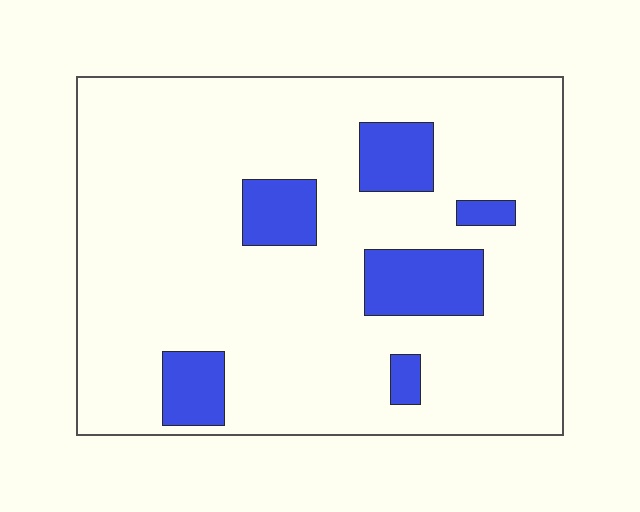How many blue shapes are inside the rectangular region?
6.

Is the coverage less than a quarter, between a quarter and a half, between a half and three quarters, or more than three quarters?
Less than a quarter.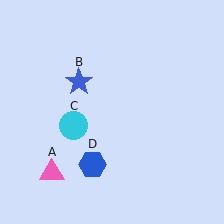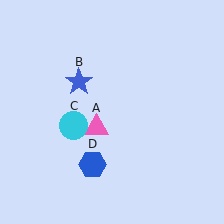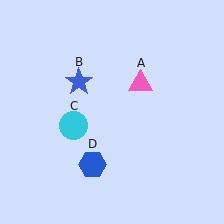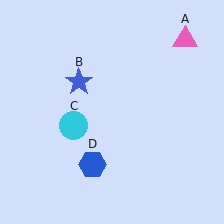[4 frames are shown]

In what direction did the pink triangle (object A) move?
The pink triangle (object A) moved up and to the right.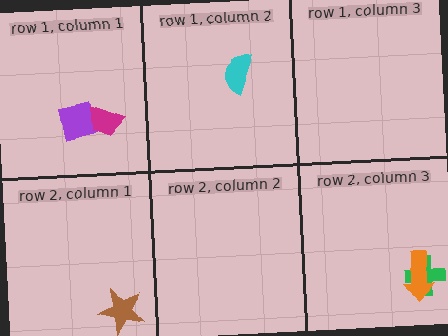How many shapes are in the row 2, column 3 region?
2.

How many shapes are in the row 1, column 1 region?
2.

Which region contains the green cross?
The row 2, column 3 region.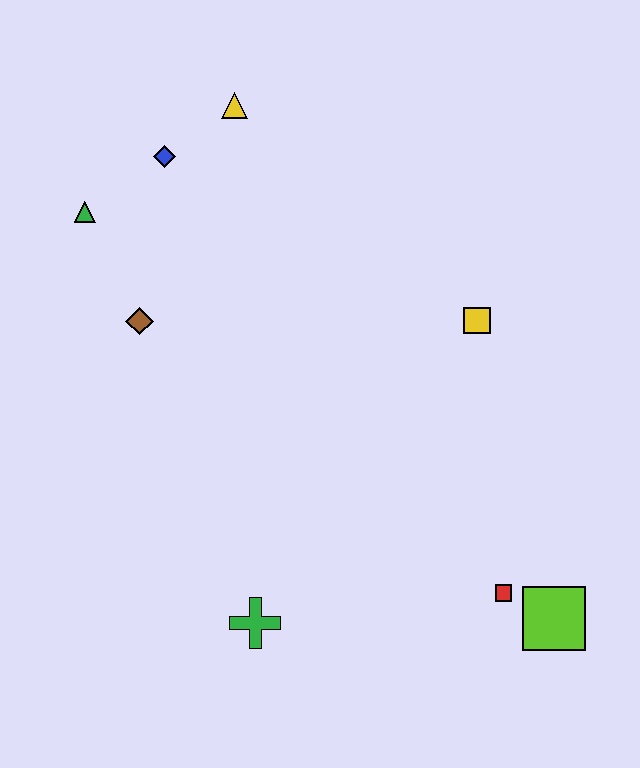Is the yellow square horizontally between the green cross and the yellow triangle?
No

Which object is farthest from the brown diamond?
The lime square is farthest from the brown diamond.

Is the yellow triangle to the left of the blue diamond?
No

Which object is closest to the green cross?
The red square is closest to the green cross.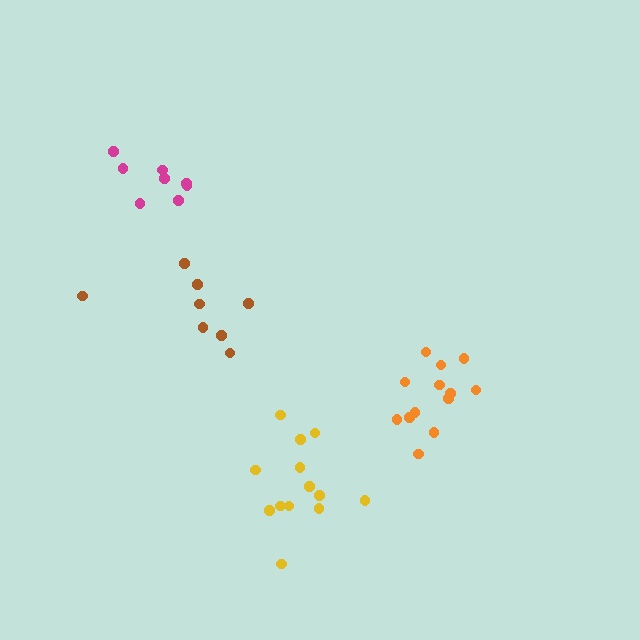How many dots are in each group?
Group 1: 13 dots, Group 2: 9 dots, Group 3: 8 dots, Group 4: 13 dots (43 total).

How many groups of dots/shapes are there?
There are 4 groups.